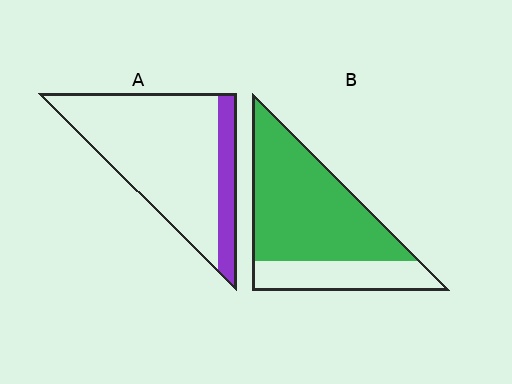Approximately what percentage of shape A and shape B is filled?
A is approximately 20% and B is approximately 70%.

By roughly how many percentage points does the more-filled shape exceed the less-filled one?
By roughly 55 percentage points (B over A).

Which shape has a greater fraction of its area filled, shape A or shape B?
Shape B.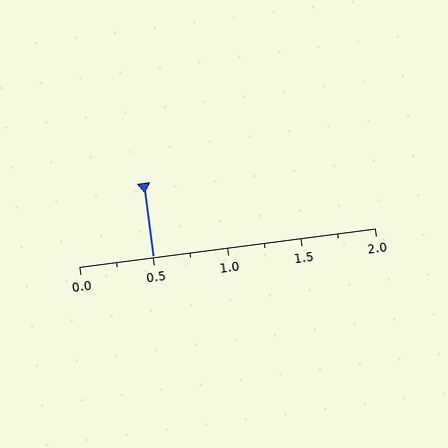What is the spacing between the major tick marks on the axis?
The major ticks are spaced 0.5 apart.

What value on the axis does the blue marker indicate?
The marker indicates approximately 0.5.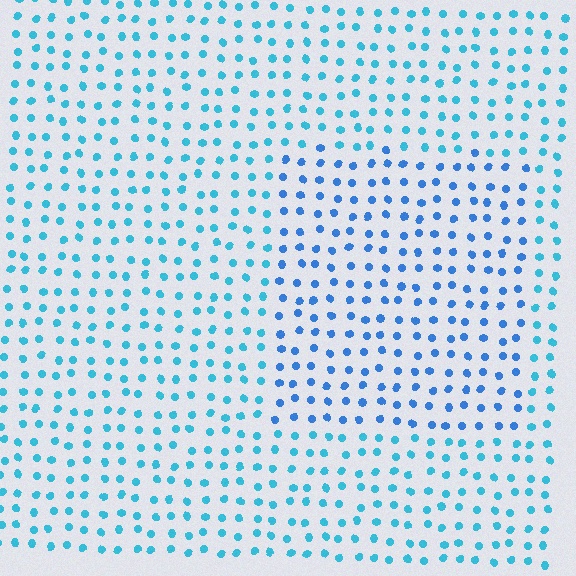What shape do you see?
I see a rectangle.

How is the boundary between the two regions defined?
The boundary is defined purely by a slight shift in hue (about 24 degrees). Spacing, size, and orientation are identical on both sides.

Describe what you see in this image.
The image is filled with small cyan elements in a uniform arrangement. A rectangle-shaped region is visible where the elements are tinted to a slightly different hue, forming a subtle color boundary.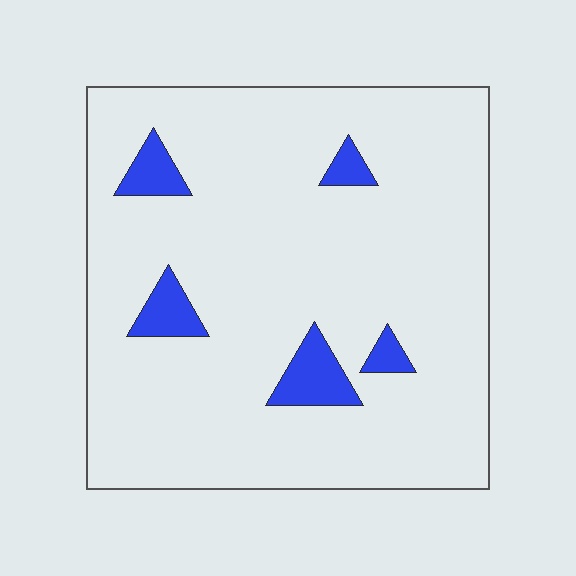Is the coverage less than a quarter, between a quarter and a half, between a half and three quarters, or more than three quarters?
Less than a quarter.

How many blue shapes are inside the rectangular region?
5.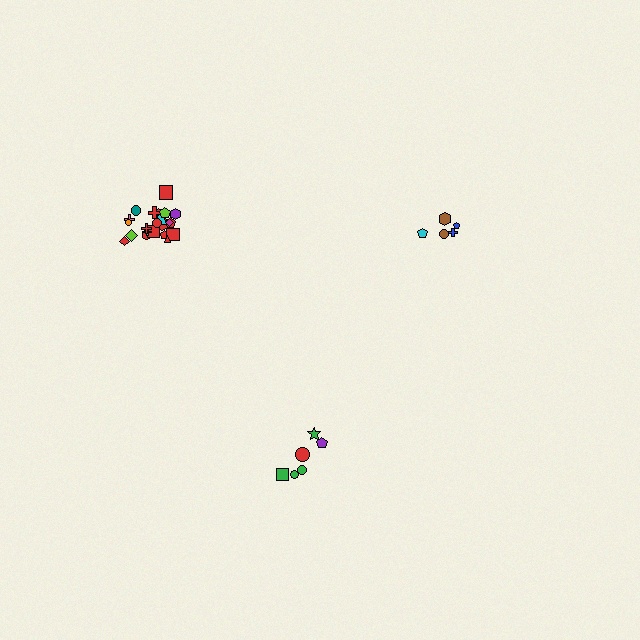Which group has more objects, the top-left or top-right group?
The top-left group.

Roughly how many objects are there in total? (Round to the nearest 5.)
Roughly 35 objects in total.